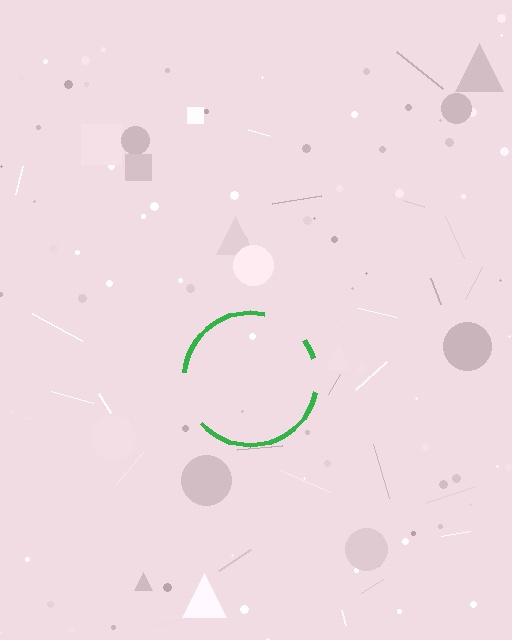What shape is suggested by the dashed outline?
The dashed outline suggests a circle.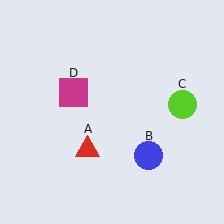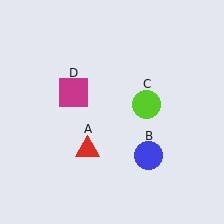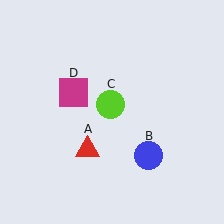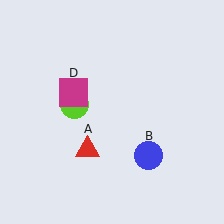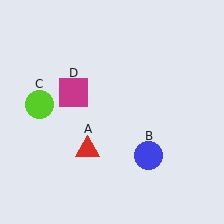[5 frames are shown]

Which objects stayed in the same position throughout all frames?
Red triangle (object A) and blue circle (object B) and magenta square (object D) remained stationary.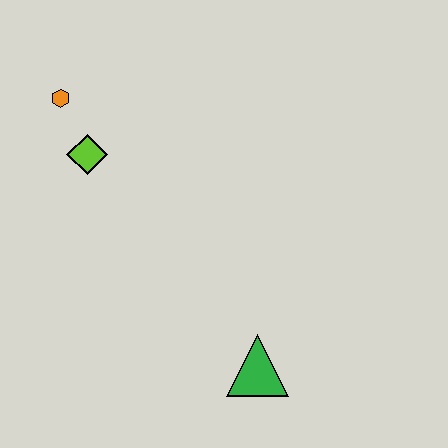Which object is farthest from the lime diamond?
The green triangle is farthest from the lime diamond.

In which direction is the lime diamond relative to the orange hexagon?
The lime diamond is below the orange hexagon.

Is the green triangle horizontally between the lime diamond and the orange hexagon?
No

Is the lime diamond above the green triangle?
Yes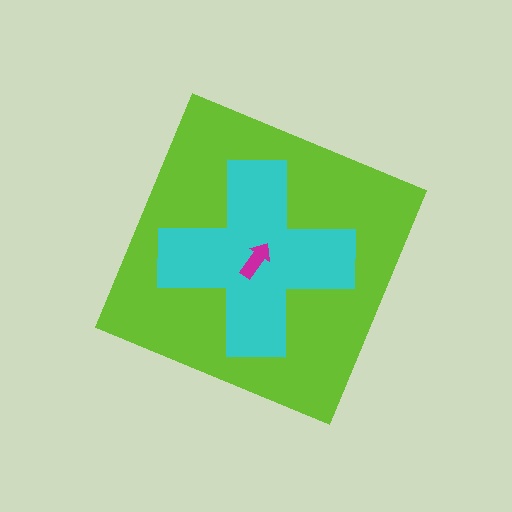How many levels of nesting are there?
3.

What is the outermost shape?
The lime diamond.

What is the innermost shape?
The magenta arrow.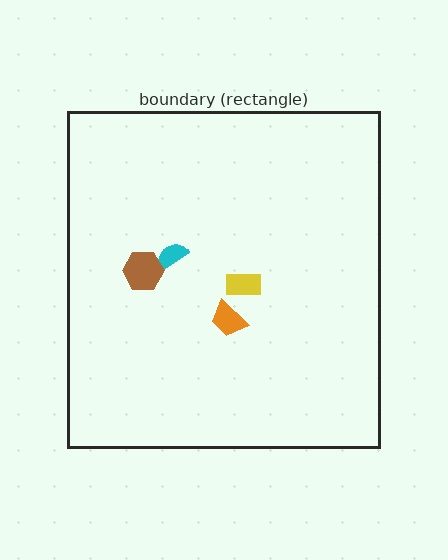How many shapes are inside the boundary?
4 inside, 0 outside.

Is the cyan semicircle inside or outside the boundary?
Inside.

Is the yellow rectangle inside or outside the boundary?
Inside.